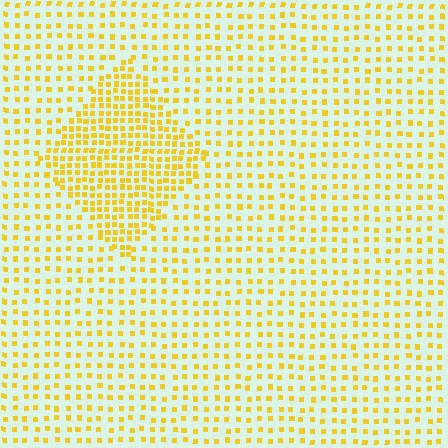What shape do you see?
I see a diamond.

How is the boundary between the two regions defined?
The boundary is defined by a change in element density (approximately 2.1x ratio). All elements are the same color, size, and shape.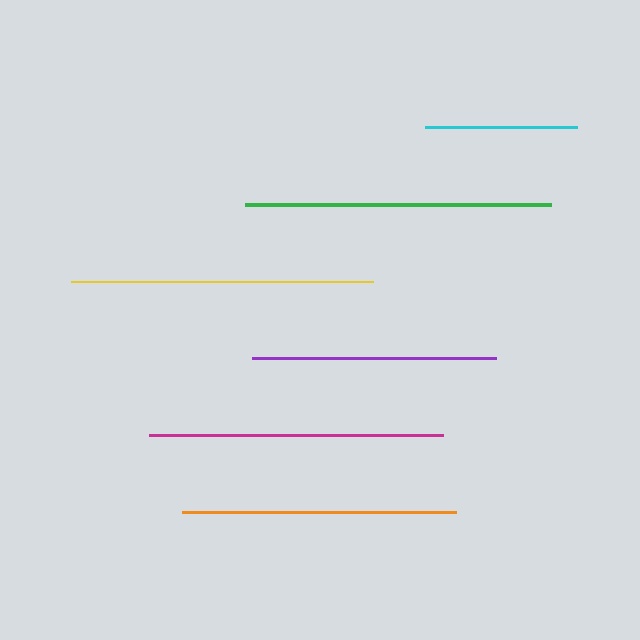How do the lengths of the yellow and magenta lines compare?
The yellow and magenta lines are approximately the same length.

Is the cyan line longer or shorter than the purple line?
The purple line is longer than the cyan line.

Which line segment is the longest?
The green line is the longest at approximately 305 pixels.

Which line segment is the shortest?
The cyan line is the shortest at approximately 152 pixels.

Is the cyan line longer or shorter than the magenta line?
The magenta line is longer than the cyan line.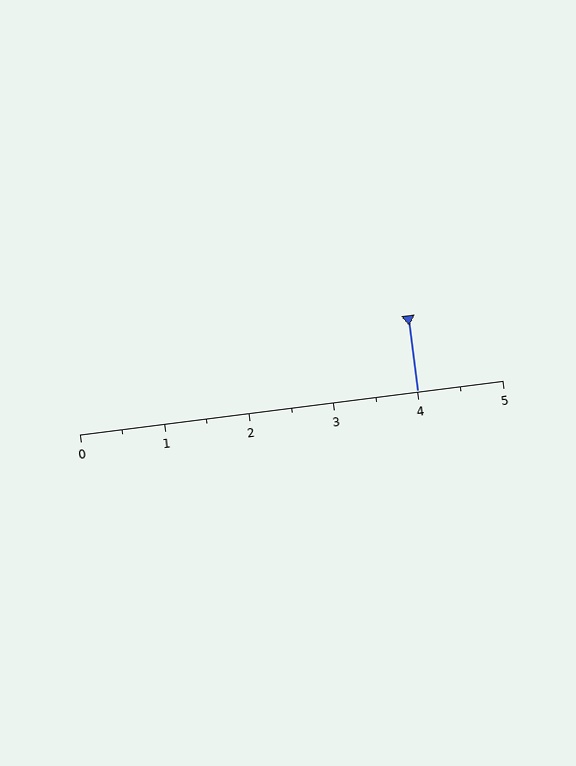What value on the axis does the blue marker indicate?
The marker indicates approximately 4.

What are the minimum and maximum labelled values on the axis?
The axis runs from 0 to 5.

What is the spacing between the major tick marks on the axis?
The major ticks are spaced 1 apart.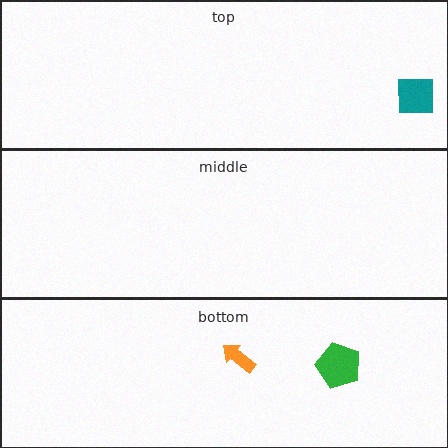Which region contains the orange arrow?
The bottom region.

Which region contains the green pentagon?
The bottom region.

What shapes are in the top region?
The teal square.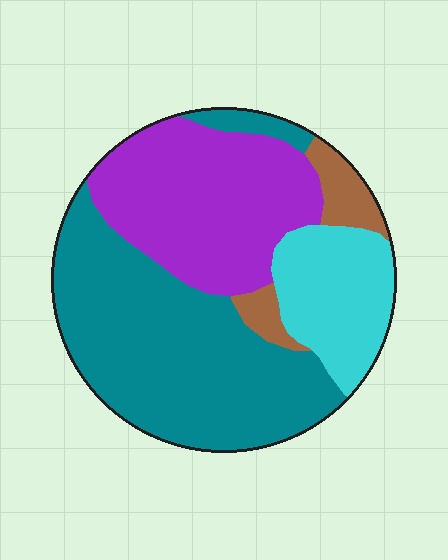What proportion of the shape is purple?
Purple takes up about one third (1/3) of the shape.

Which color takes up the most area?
Teal, at roughly 45%.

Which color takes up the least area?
Brown, at roughly 5%.